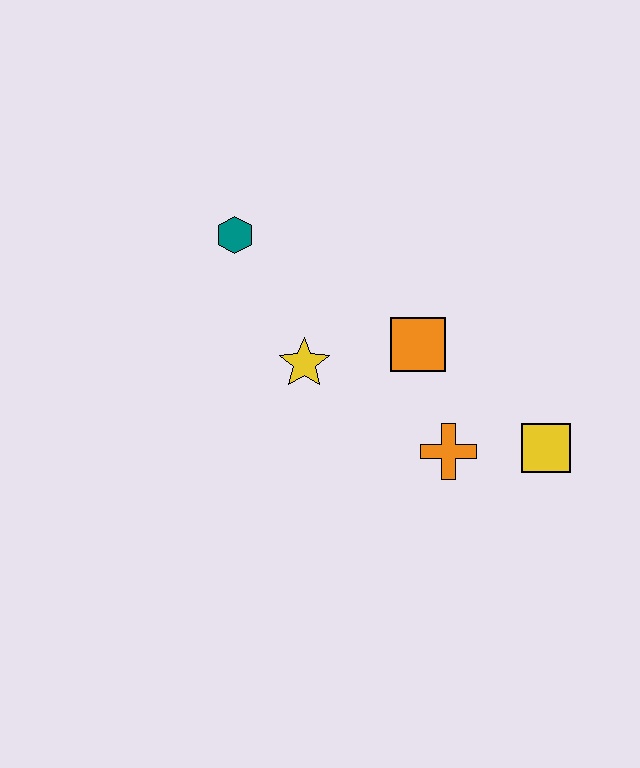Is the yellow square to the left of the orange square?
No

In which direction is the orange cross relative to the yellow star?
The orange cross is to the right of the yellow star.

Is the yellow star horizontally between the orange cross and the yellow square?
No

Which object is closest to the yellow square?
The orange cross is closest to the yellow square.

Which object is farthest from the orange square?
The teal hexagon is farthest from the orange square.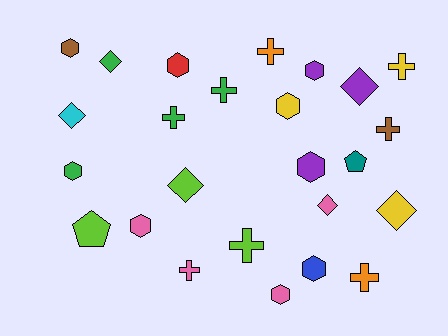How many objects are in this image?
There are 25 objects.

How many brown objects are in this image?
There are 2 brown objects.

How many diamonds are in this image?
There are 6 diamonds.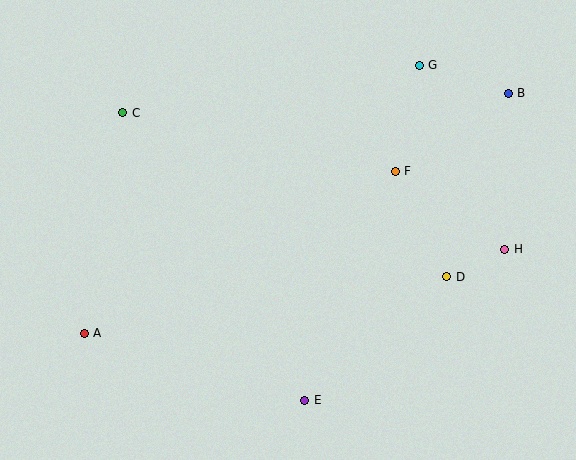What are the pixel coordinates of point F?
Point F is at (395, 171).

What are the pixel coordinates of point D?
Point D is at (447, 277).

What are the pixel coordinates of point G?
Point G is at (419, 65).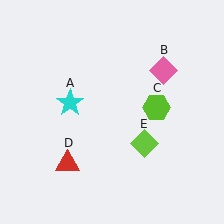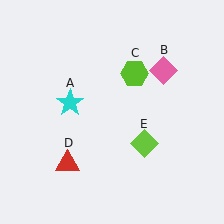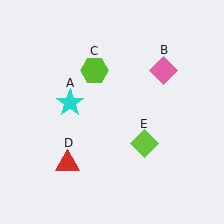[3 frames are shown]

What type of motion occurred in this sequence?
The lime hexagon (object C) rotated counterclockwise around the center of the scene.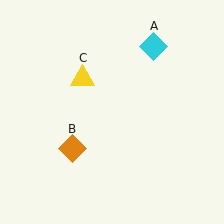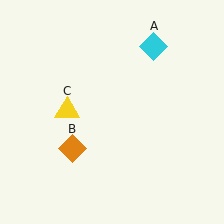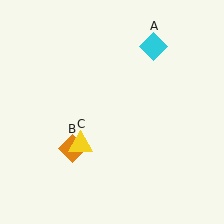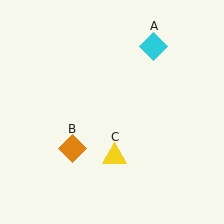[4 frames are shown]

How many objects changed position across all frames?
1 object changed position: yellow triangle (object C).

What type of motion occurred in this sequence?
The yellow triangle (object C) rotated counterclockwise around the center of the scene.